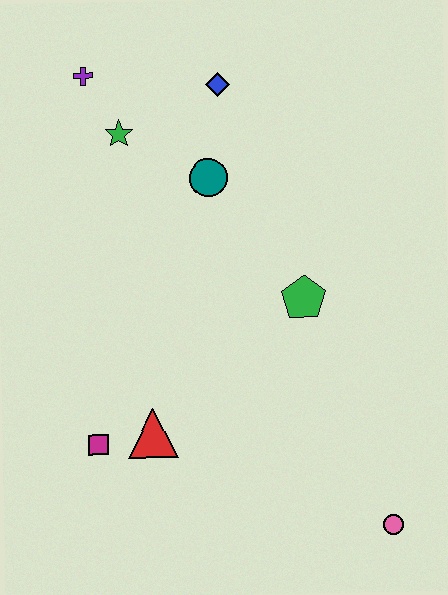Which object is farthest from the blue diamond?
The pink circle is farthest from the blue diamond.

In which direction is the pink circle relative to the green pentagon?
The pink circle is below the green pentagon.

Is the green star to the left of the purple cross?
No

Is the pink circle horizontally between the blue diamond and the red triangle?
No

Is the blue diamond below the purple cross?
Yes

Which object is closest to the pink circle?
The green pentagon is closest to the pink circle.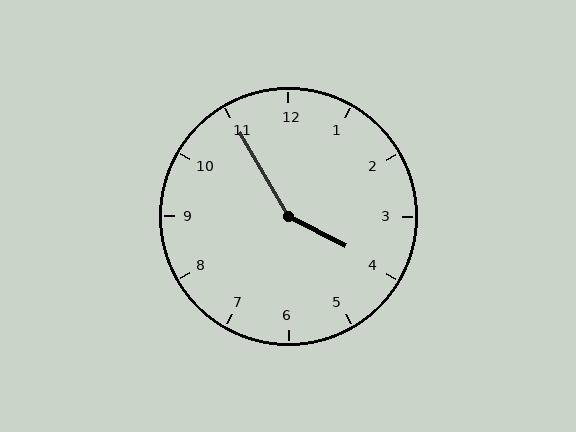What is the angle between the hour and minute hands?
Approximately 148 degrees.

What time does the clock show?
3:55.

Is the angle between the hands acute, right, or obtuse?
It is obtuse.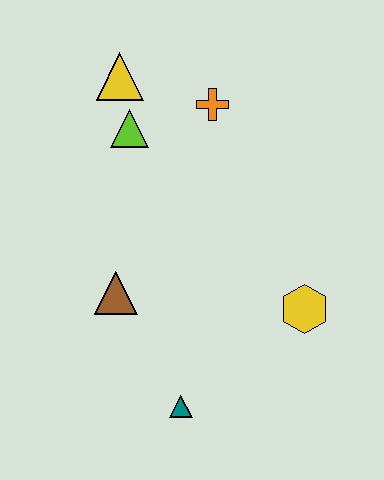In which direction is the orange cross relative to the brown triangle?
The orange cross is above the brown triangle.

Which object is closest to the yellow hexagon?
The teal triangle is closest to the yellow hexagon.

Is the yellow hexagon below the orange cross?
Yes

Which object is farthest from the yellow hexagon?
The yellow triangle is farthest from the yellow hexagon.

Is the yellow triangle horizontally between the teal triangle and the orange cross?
No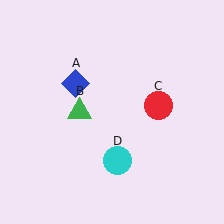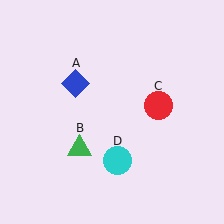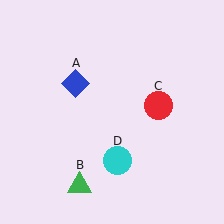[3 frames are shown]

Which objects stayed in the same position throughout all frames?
Blue diamond (object A) and red circle (object C) and cyan circle (object D) remained stationary.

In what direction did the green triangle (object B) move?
The green triangle (object B) moved down.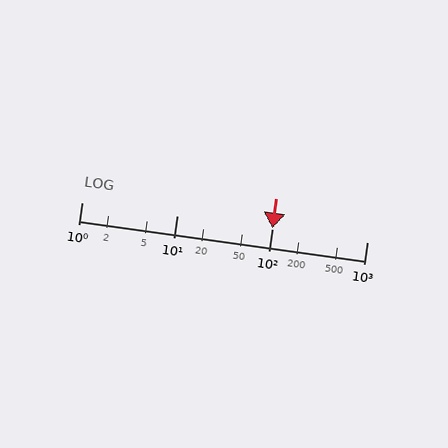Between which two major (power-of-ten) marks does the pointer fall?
The pointer is between 100 and 1000.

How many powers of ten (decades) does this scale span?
The scale spans 3 decades, from 1 to 1000.